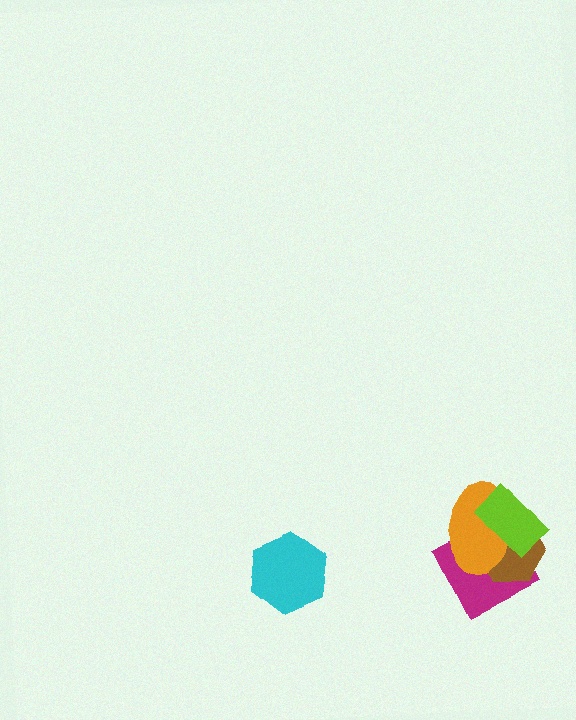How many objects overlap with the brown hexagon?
3 objects overlap with the brown hexagon.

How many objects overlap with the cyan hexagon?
0 objects overlap with the cyan hexagon.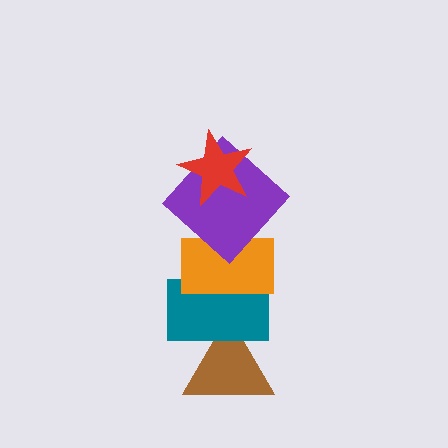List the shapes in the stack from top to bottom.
From top to bottom: the red star, the purple diamond, the orange rectangle, the teal rectangle, the brown triangle.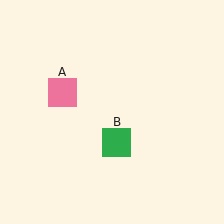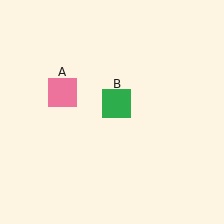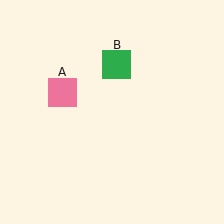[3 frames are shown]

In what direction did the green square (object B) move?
The green square (object B) moved up.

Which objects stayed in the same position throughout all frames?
Pink square (object A) remained stationary.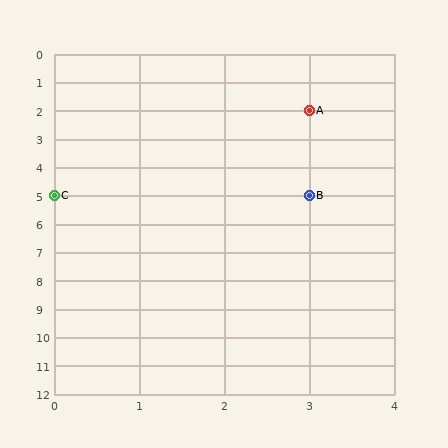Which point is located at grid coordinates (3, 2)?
Point A is at (3, 2).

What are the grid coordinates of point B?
Point B is at grid coordinates (3, 5).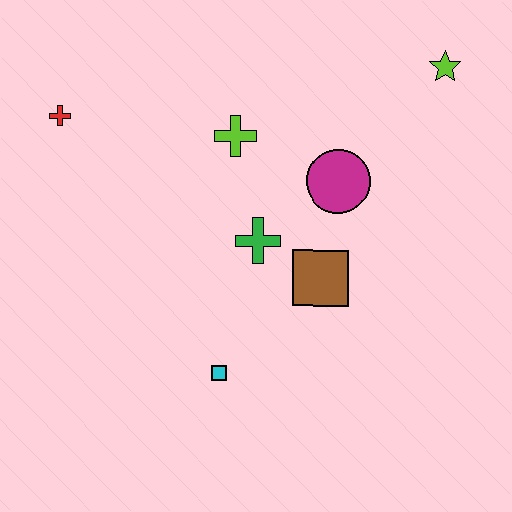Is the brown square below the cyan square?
No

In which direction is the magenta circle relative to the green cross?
The magenta circle is to the right of the green cross.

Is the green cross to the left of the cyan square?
No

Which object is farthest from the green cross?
The lime star is farthest from the green cross.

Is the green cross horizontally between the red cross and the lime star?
Yes